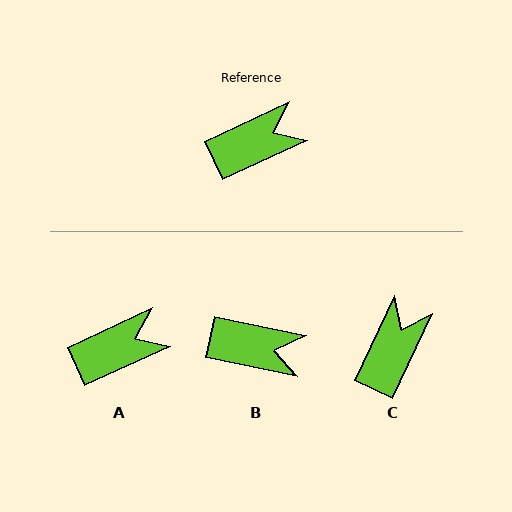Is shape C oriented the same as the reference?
No, it is off by about 40 degrees.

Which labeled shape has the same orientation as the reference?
A.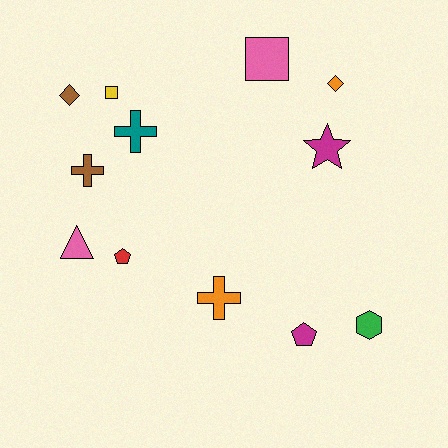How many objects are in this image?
There are 12 objects.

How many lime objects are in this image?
There are no lime objects.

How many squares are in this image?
There are 2 squares.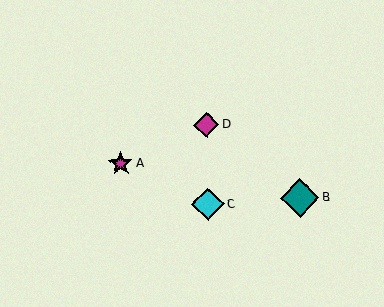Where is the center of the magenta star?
The center of the magenta star is at (121, 164).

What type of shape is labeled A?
Shape A is a magenta star.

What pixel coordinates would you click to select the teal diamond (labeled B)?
Click at (300, 198) to select the teal diamond B.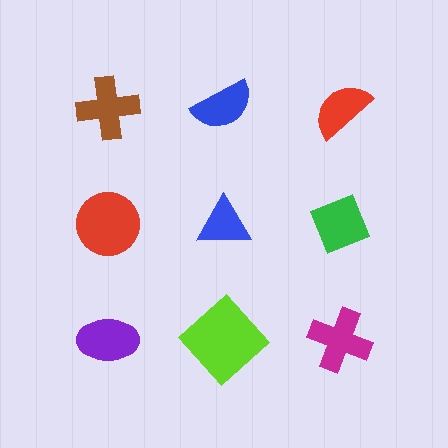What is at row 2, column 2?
A blue triangle.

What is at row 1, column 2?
A blue semicircle.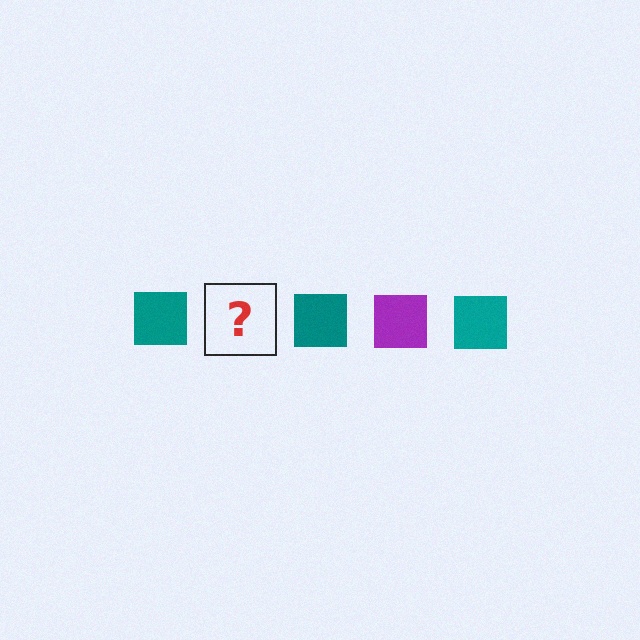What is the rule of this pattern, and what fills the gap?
The rule is that the pattern cycles through teal, purple squares. The gap should be filled with a purple square.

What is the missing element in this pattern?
The missing element is a purple square.